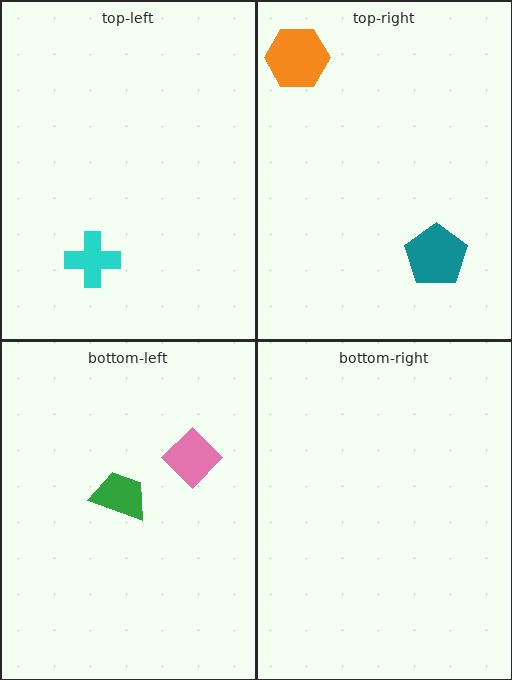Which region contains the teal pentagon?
The top-right region.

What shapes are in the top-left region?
The cyan cross.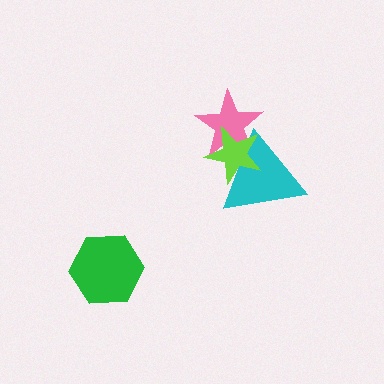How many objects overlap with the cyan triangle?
2 objects overlap with the cyan triangle.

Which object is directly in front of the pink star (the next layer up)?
The cyan triangle is directly in front of the pink star.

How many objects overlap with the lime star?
2 objects overlap with the lime star.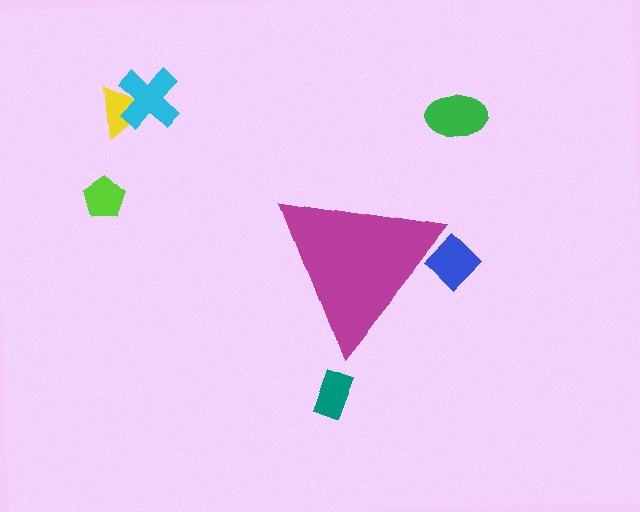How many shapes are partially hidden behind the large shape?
1 shape is partially hidden.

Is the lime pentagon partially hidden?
No, the lime pentagon is fully visible.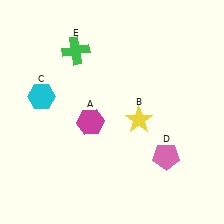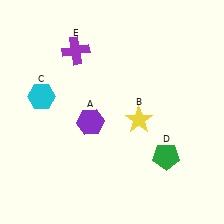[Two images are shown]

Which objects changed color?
A changed from magenta to purple. D changed from pink to green. E changed from green to purple.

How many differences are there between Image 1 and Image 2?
There are 3 differences between the two images.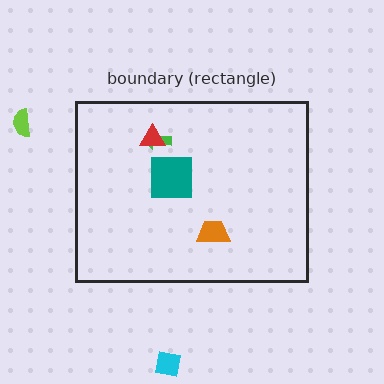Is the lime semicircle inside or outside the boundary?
Outside.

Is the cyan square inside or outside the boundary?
Outside.